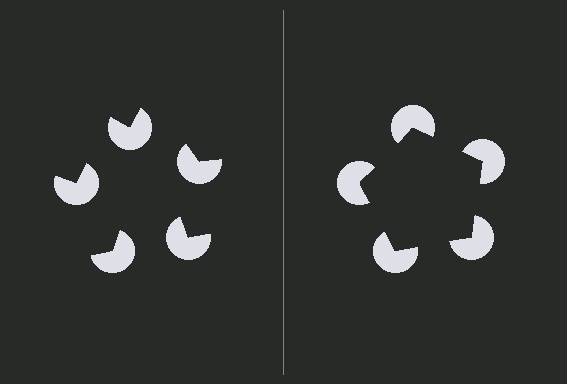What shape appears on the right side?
An illusory pentagon.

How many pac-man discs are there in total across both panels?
10 — 5 on each side.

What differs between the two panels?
The pac-man discs are positioned identically on both sides; only the wedge orientations differ. On the right they align to a pentagon; on the left they are misaligned.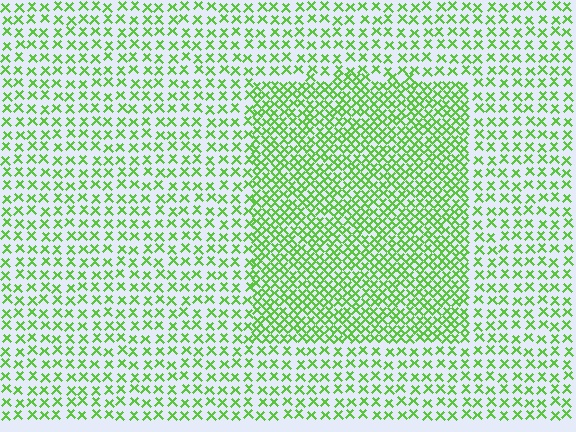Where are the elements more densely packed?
The elements are more densely packed inside the rectangle boundary.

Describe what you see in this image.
The image contains small lime elements arranged at two different densities. A rectangle-shaped region is visible where the elements are more densely packed than the surrounding area.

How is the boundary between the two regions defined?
The boundary is defined by a change in element density (approximately 2.0x ratio). All elements are the same color, size, and shape.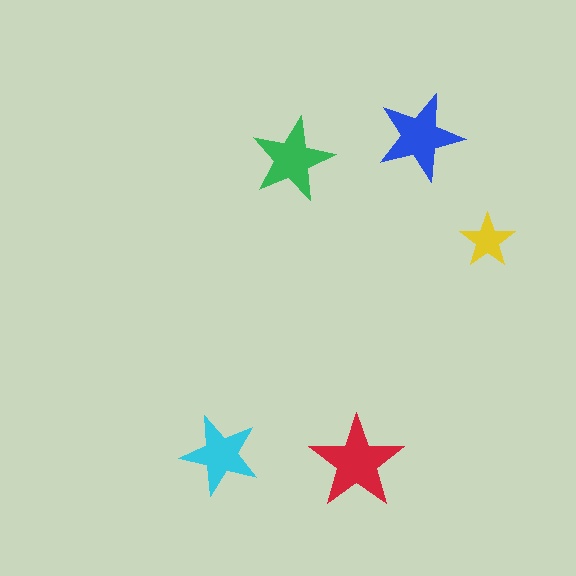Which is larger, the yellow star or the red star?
The red one.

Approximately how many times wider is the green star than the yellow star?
About 1.5 times wider.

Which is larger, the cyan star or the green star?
The green one.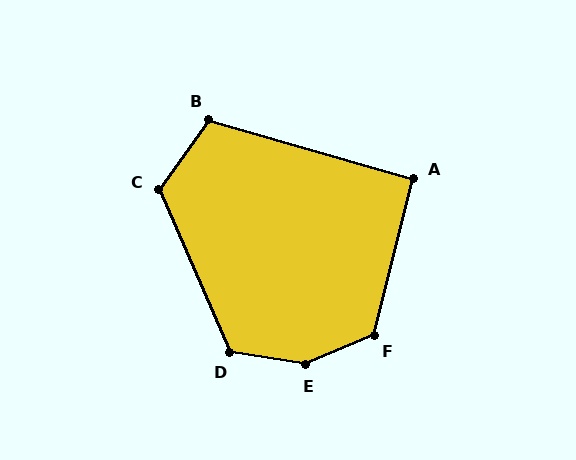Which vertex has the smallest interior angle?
A, at approximately 92 degrees.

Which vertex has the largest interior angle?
E, at approximately 148 degrees.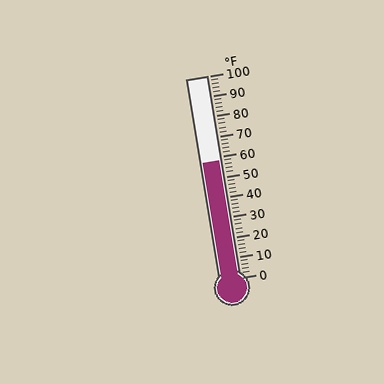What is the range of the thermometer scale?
The thermometer scale ranges from 0°F to 100°F.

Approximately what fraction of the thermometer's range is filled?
The thermometer is filled to approximately 60% of its range.